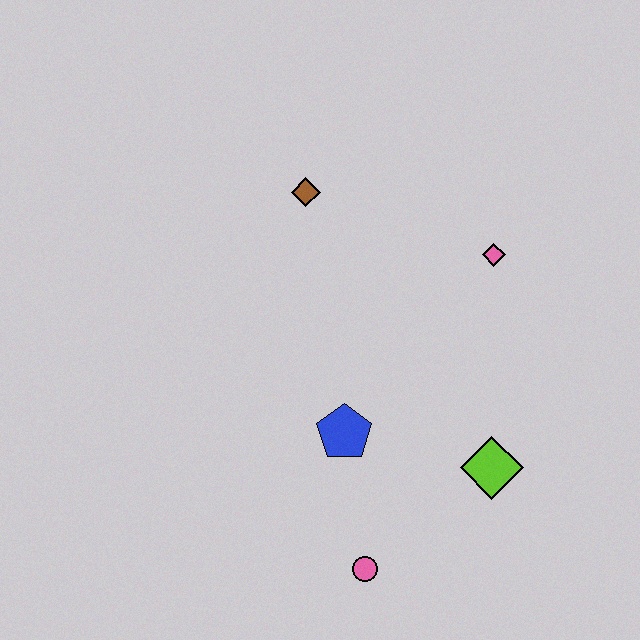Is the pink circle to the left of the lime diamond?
Yes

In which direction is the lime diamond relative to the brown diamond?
The lime diamond is below the brown diamond.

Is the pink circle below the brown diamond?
Yes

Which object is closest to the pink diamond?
The brown diamond is closest to the pink diamond.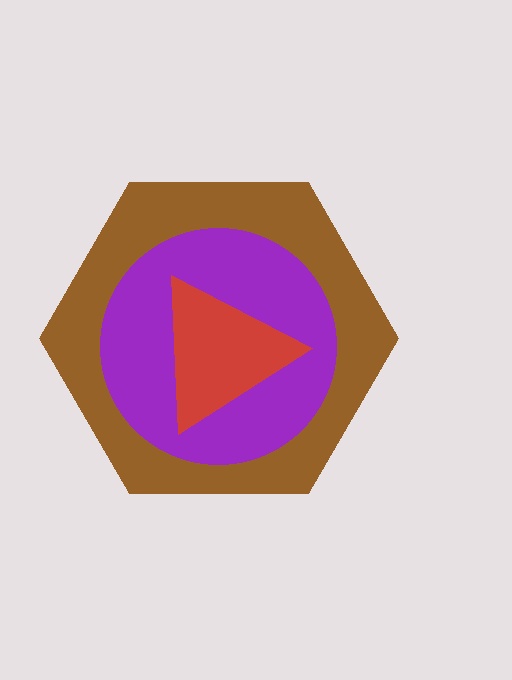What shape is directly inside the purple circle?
The red triangle.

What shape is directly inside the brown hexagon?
The purple circle.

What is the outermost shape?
The brown hexagon.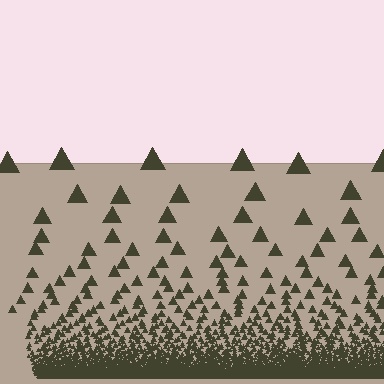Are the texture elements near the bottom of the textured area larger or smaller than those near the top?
Smaller. The gradient is inverted — elements near the bottom are smaller and denser.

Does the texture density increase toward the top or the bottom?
Density increases toward the bottom.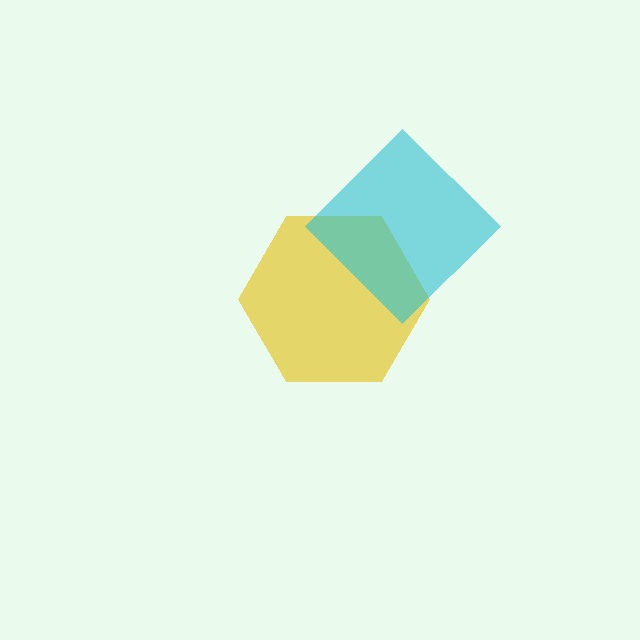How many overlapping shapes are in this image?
There are 2 overlapping shapes in the image.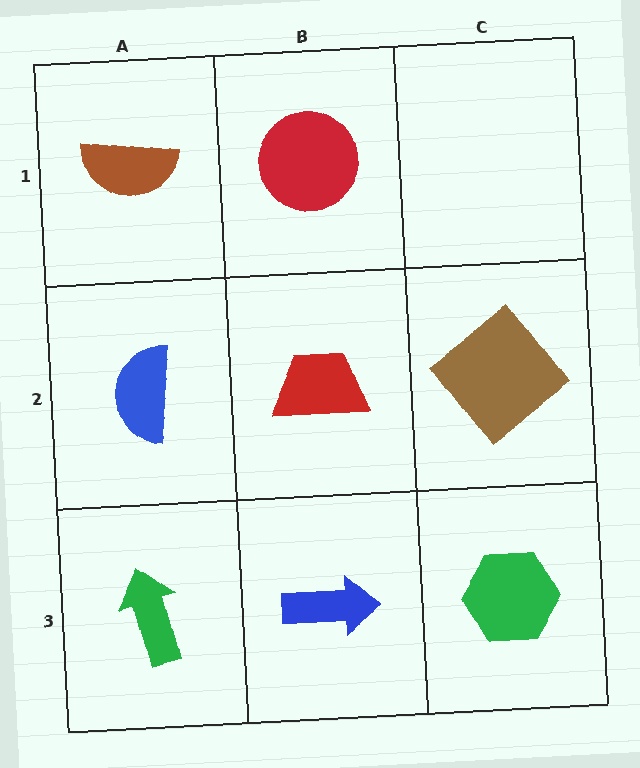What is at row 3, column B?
A blue arrow.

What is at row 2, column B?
A red trapezoid.